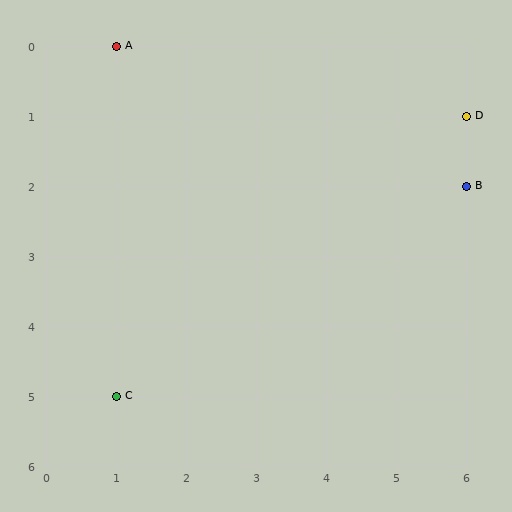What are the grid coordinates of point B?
Point B is at grid coordinates (6, 2).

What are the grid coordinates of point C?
Point C is at grid coordinates (1, 5).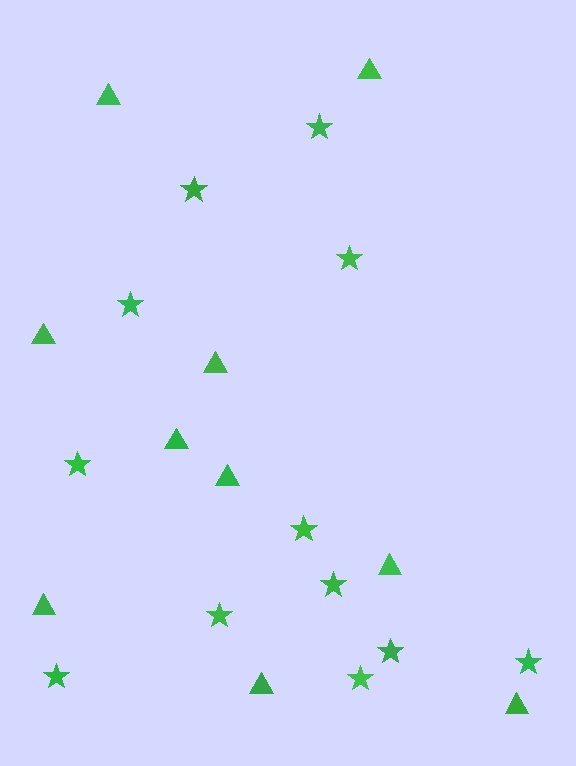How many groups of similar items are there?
There are 2 groups: one group of triangles (10) and one group of stars (12).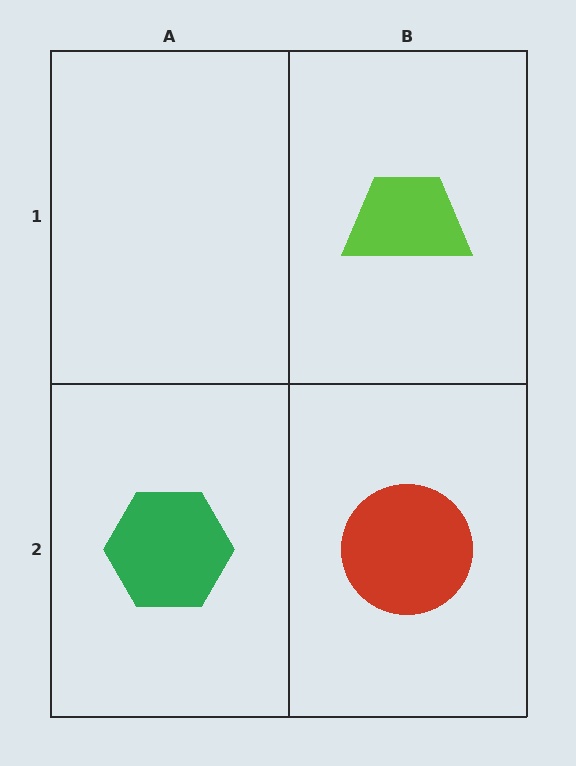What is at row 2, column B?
A red circle.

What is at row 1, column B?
A lime trapezoid.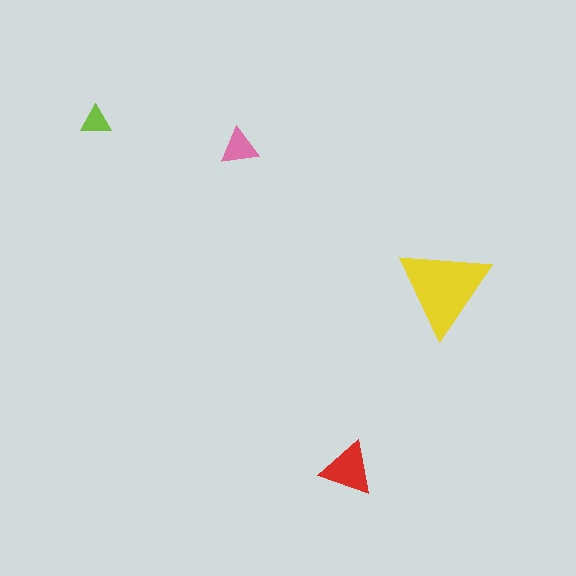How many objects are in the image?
There are 4 objects in the image.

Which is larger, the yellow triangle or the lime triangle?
The yellow one.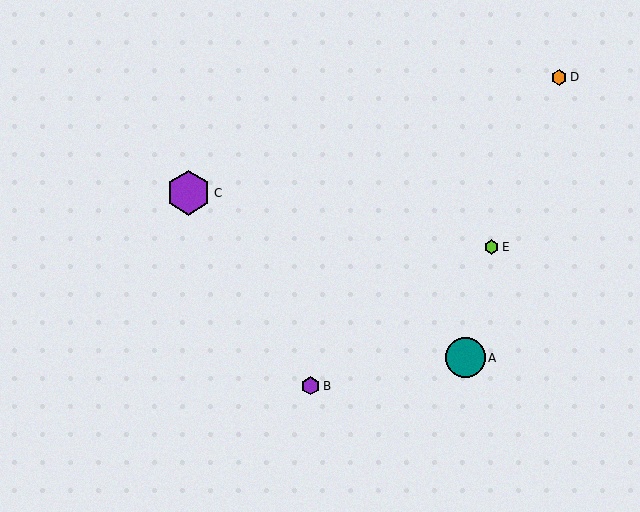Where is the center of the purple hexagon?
The center of the purple hexagon is at (310, 386).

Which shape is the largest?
The purple hexagon (labeled C) is the largest.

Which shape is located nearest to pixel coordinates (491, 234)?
The lime hexagon (labeled E) at (492, 247) is nearest to that location.